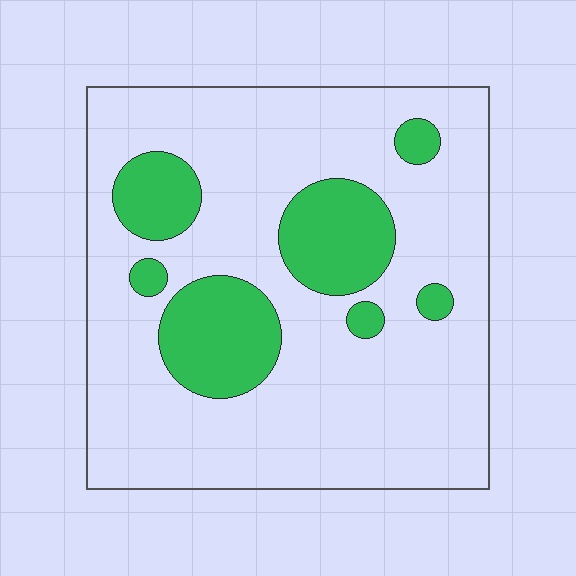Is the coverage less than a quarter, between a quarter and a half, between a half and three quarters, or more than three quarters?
Less than a quarter.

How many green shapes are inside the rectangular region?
7.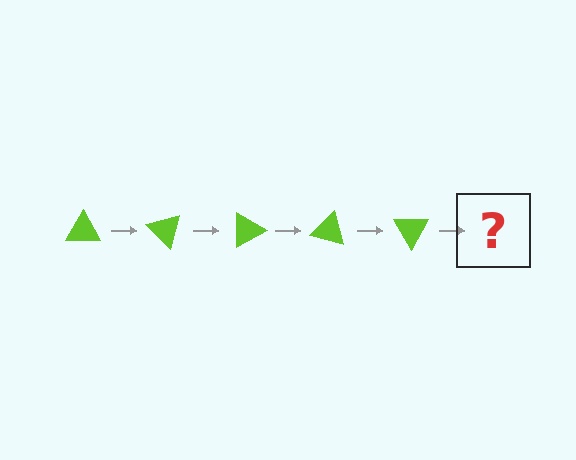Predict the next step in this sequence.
The next step is a lime triangle rotated 225 degrees.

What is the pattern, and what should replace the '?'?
The pattern is that the triangle rotates 45 degrees each step. The '?' should be a lime triangle rotated 225 degrees.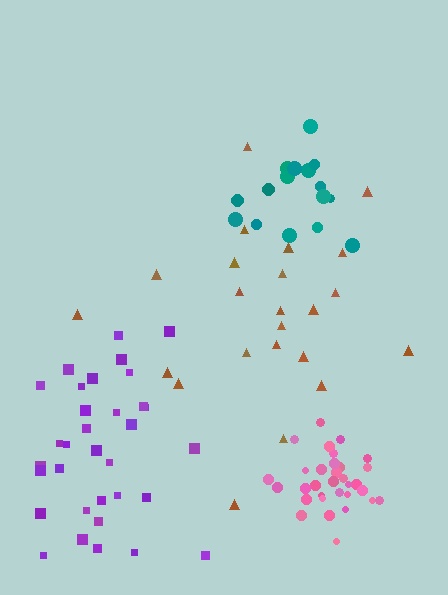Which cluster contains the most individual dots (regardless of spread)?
Purple (34).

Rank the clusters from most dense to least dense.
pink, purple, teal, brown.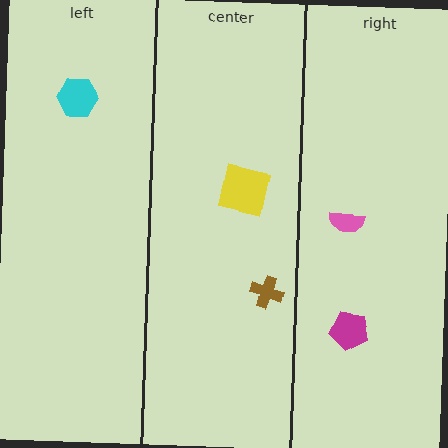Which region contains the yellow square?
The center region.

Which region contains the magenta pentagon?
The right region.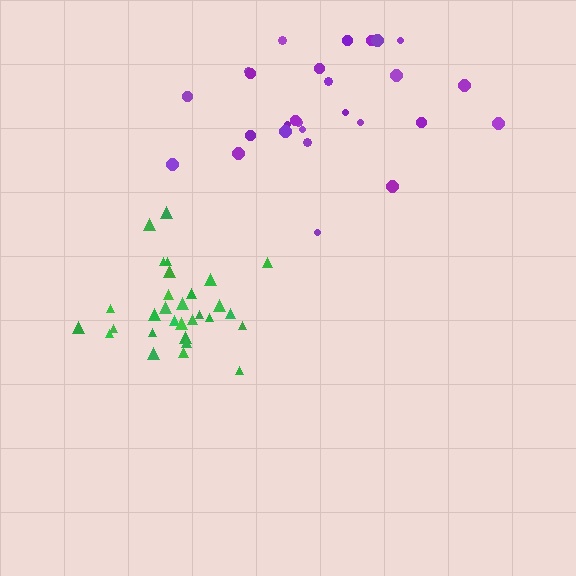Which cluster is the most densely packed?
Green.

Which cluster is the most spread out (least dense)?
Purple.